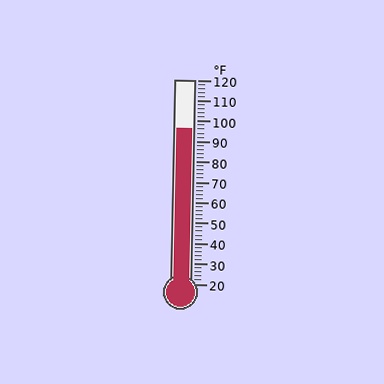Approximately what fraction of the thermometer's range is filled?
The thermometer is filled to approximately 75% of its range.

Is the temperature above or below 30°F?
The temperature is above 30°F.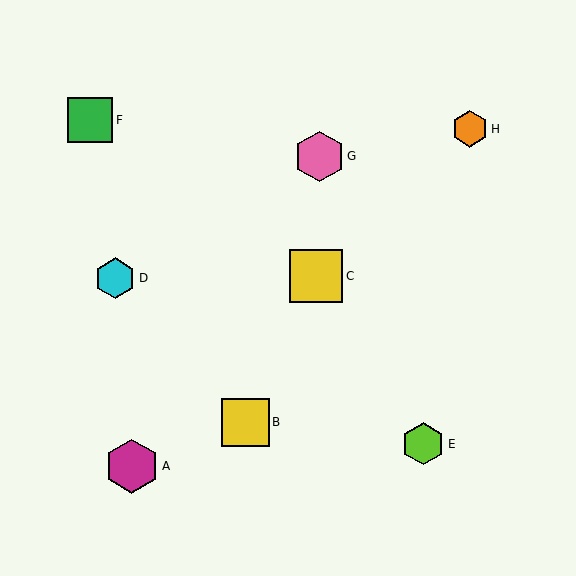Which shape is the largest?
The magenta hexagon (labeled A) is the largest.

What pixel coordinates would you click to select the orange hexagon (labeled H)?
Click at (470, 129) to select the orange hexagon H.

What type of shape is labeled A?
Shape A is a magenta hexagon.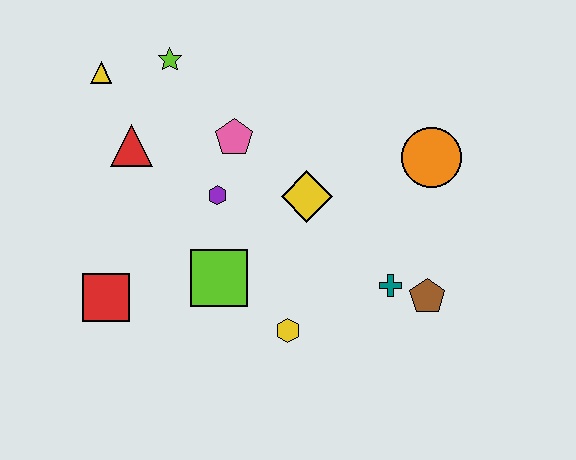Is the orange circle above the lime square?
Yes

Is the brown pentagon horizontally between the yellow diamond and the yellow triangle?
No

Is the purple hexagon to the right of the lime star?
Yes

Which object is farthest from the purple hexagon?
The brown pentagon is farthest from the purple hexagon.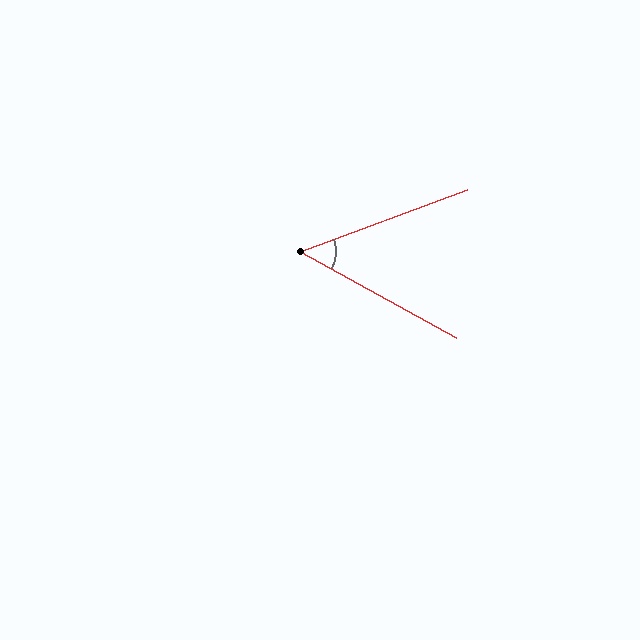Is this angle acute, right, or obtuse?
It is acute.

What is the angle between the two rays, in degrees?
Approximately 49 degrees.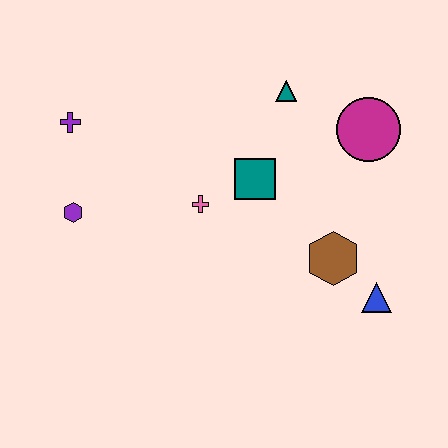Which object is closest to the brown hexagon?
The blue triangle is closest to the brown hexagon.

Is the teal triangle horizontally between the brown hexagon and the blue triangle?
No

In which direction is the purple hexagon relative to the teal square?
The purple hexagon is to the left of the teal square.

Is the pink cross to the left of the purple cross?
No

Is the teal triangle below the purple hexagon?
No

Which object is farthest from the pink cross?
The blue triangle is farthest from the pink cross.